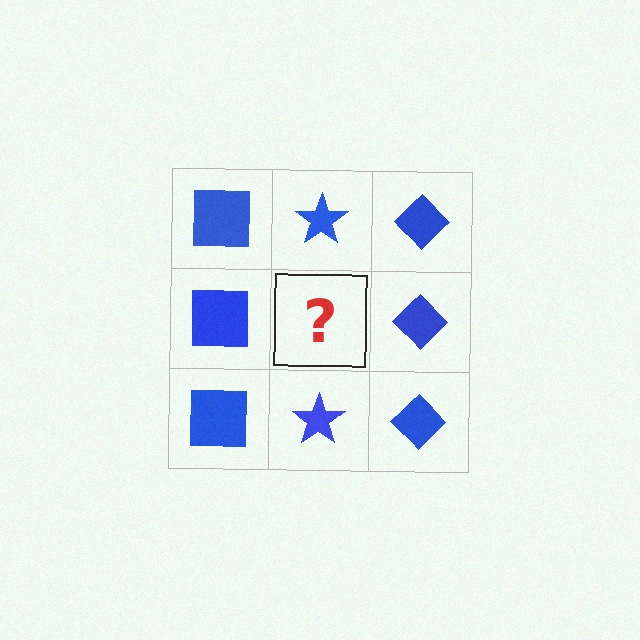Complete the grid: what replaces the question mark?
The question mark should be replaced with a blue star.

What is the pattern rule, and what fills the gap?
The rule is that each column has a consistent shape. The gap should be filled with a blue star.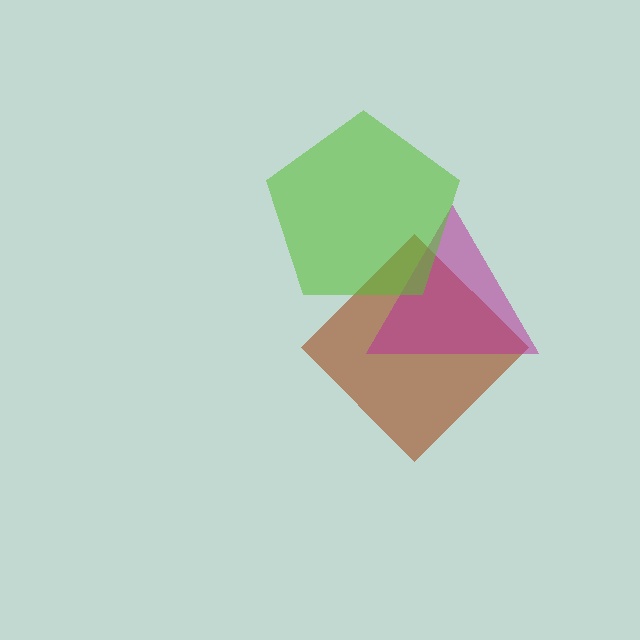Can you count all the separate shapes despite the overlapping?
Yes, there are 3 separate shapes.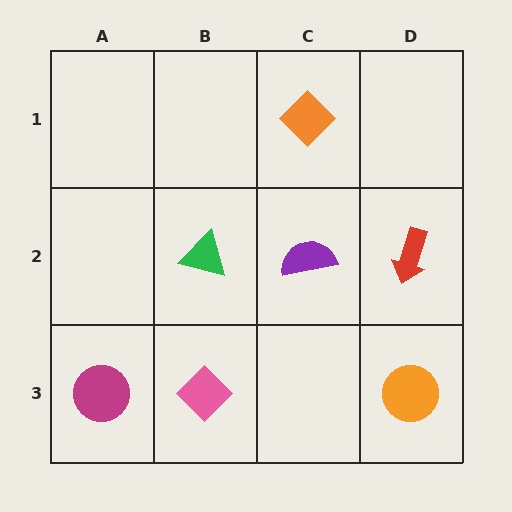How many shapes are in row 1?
1 shape.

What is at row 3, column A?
A magenta circle.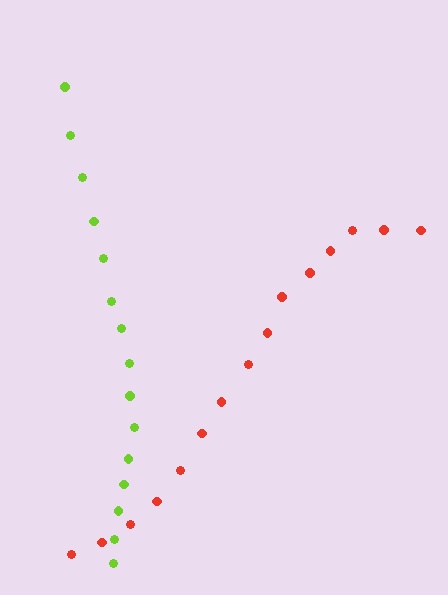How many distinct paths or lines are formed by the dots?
There are 2 distinct paths.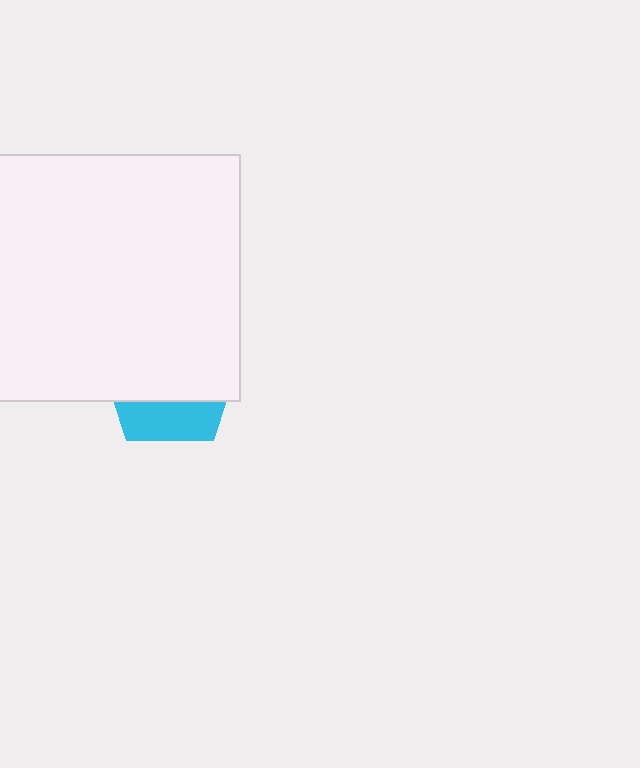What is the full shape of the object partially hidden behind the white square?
The partially hidden object is a cyan pentagon.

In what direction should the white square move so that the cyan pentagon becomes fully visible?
The white square should move up. That is the shortest direction to clear the overlap and leave the cyan pentagon fully visible.